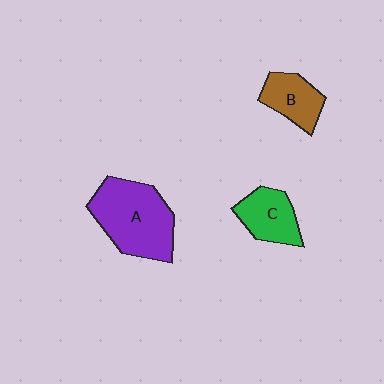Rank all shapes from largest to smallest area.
From largest to smallest: A (purple), C (green), B (brown).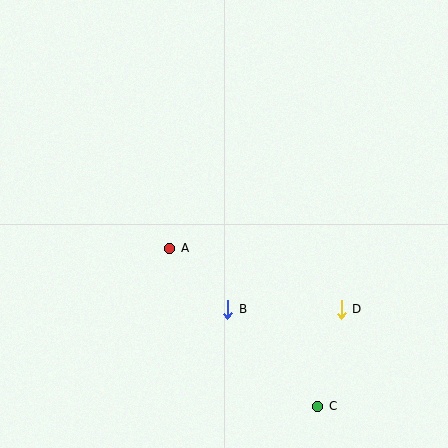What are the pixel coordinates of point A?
Point A is at (170, 248).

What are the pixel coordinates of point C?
Point C is at (318, 406).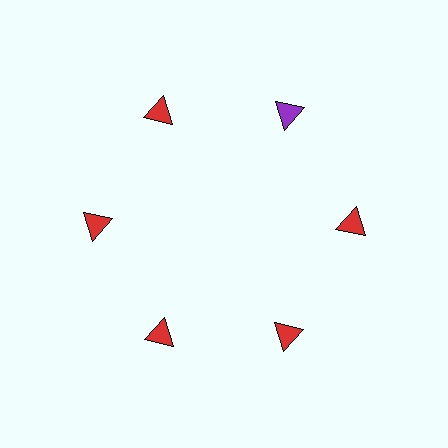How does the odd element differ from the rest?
It has a different color: purple instead of red.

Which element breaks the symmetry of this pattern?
The purple triangle at roughly the 1 o'clock position breaks the symmetry. All other shapes are red triangles.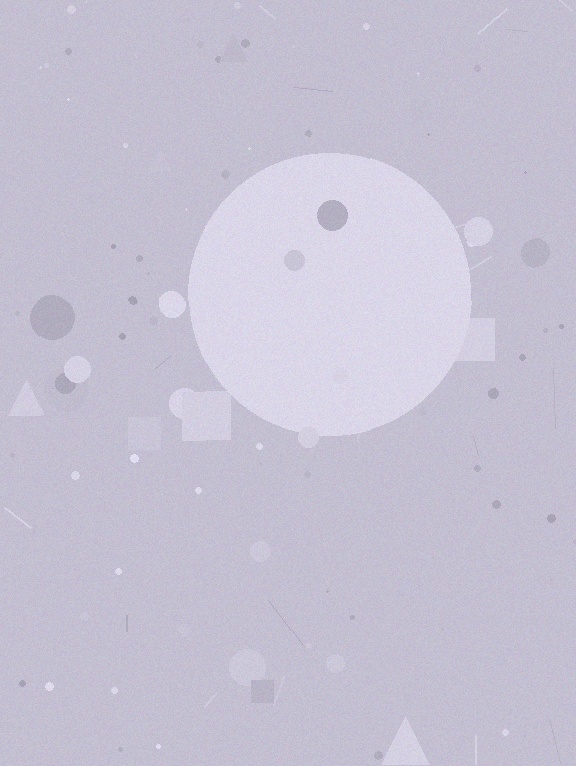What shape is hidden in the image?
A circle is hidden in the image.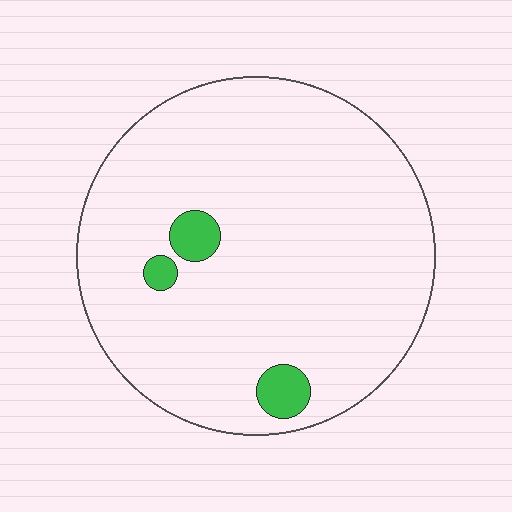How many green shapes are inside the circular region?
3.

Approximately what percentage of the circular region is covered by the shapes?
Approximately 5%.